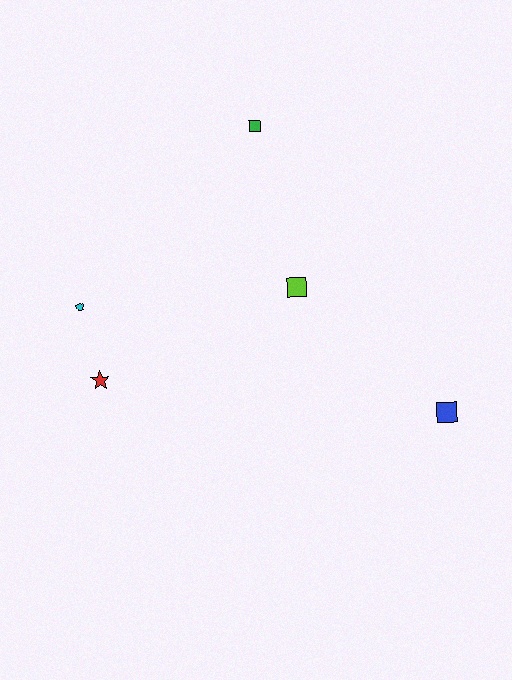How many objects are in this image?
There are 5 objects.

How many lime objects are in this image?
There is 1 lime object.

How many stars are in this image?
There is 1 star.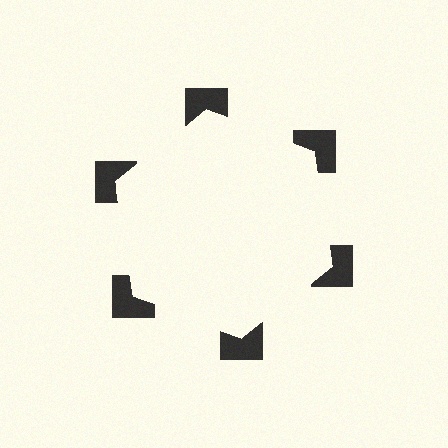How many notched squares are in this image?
There are 6 — one at each vertex of the illusory hexagon.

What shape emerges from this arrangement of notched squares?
An illusory hexagon — its edges are inferred from the aligned wedge cuts in the notched squares, not physically drawn.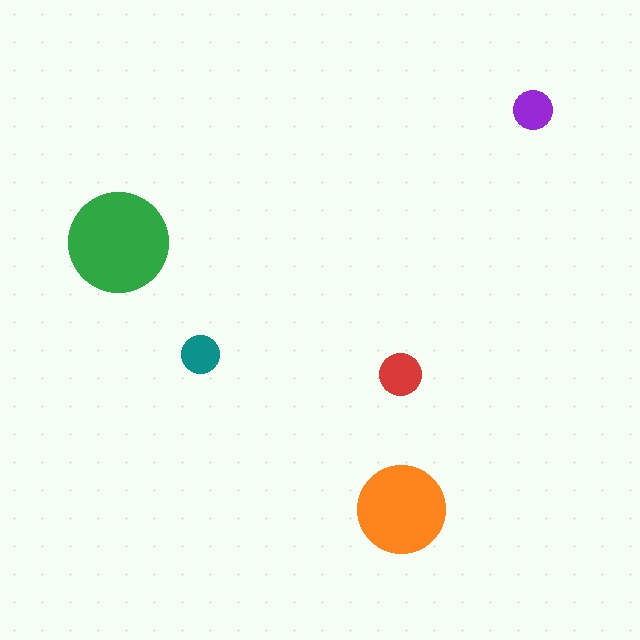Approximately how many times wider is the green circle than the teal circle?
About 2.5 times wider.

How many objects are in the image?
There are 5 objects in the image.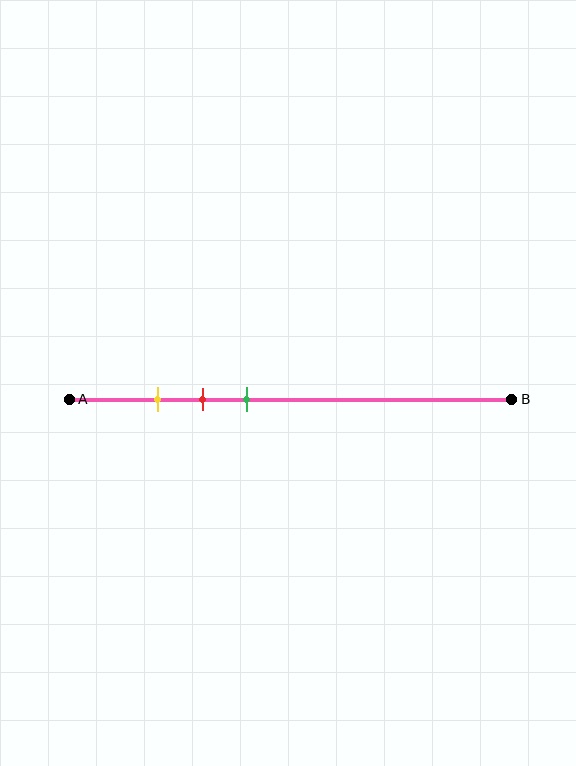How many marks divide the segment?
There are 3 marks dividing the segment.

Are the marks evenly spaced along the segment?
Yes, the marks are approximately evenly spaced.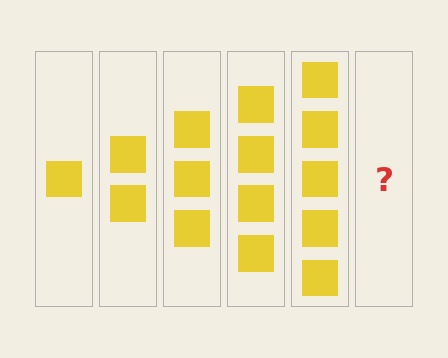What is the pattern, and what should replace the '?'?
The pattern is that each step adds one more square. The '?' should be 6 squares.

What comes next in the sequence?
The next element should be 6 squares.